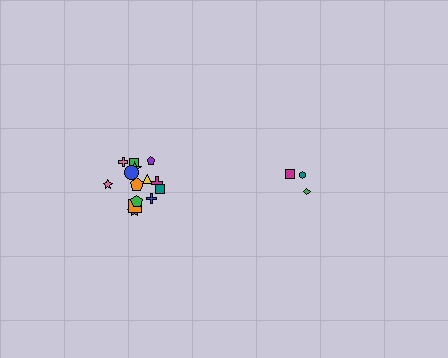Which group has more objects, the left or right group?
The left group.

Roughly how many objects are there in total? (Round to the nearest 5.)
Roughly 20 objects in total.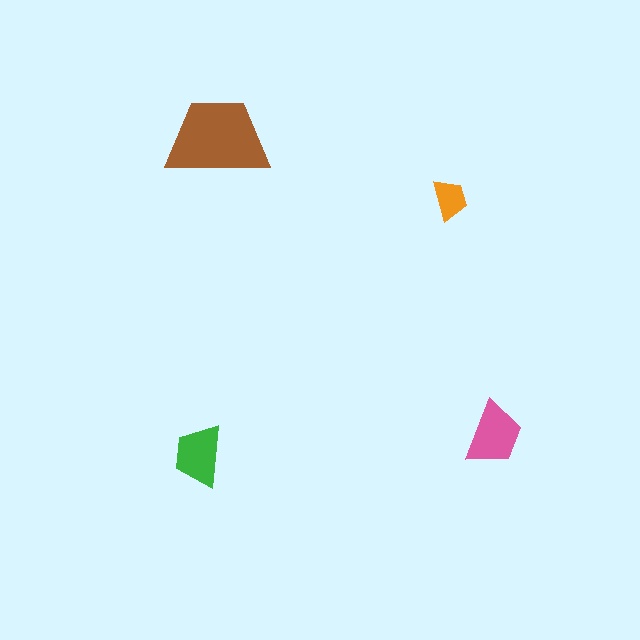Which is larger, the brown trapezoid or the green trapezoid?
The brown one.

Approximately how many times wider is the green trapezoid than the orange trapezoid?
About 1.5 times wider.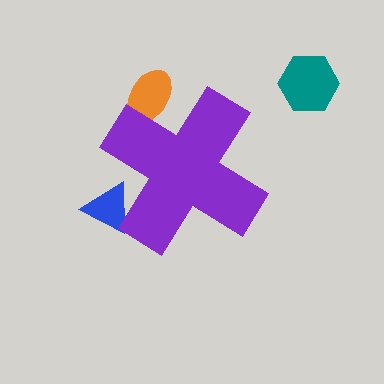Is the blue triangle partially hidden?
Yes, the blue triangle is partially hidden behind the purple cross.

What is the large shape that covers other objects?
A purple cross.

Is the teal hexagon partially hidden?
No, the teal hexagon is fully visible.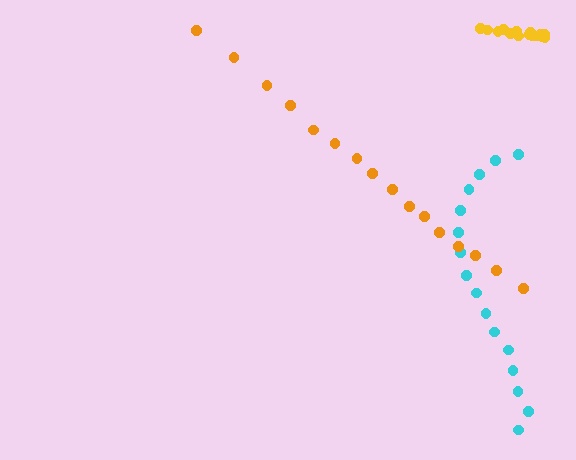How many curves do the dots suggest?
There are 3 distinct paths.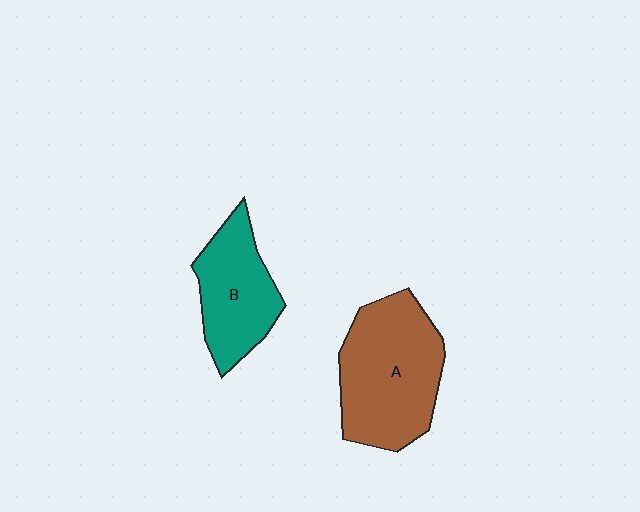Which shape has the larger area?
Shape A (brown).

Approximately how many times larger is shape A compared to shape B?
Approximately 1.5 times.